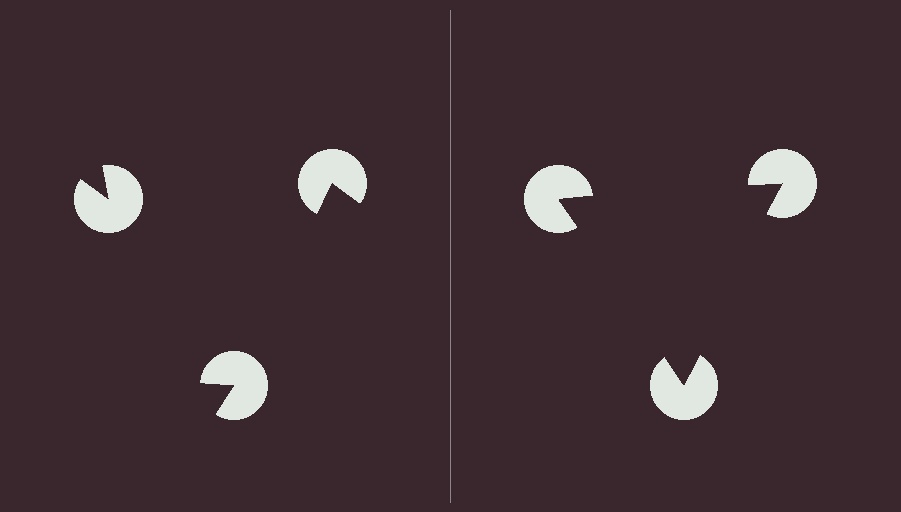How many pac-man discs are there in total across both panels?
6 — 3 on each side.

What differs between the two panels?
The pac-man discs are positioned identically on both sides; only the wedge orientations differ. On the right they align to a triangle; on the left they are misaligned.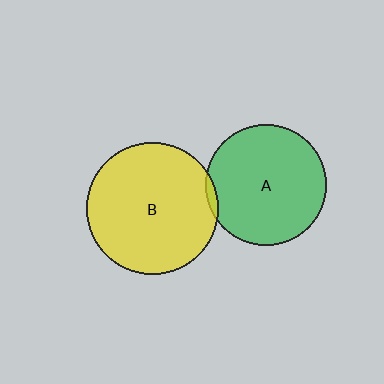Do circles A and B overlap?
Yes.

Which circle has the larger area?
Circle B (yellow).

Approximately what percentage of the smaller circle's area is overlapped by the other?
Approximately 5%.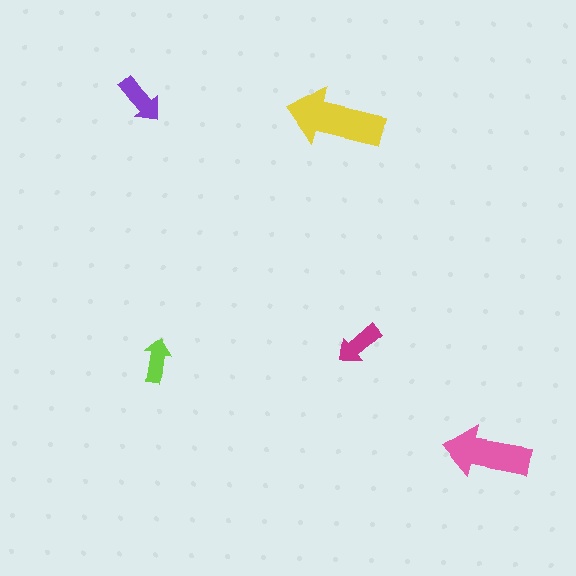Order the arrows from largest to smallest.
the yellow one, the pink one, the purple one, the magenta one, the lime one.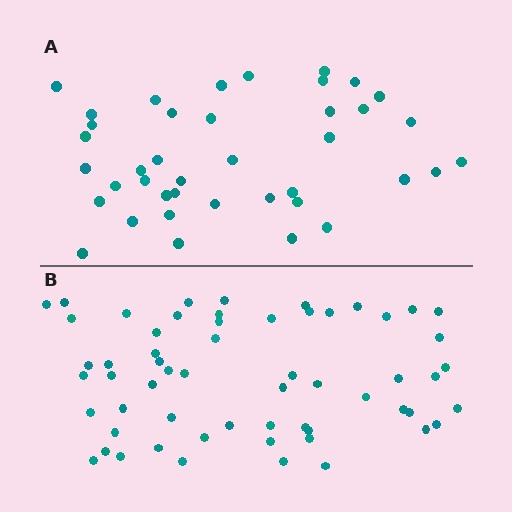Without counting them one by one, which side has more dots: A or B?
Region B (the bottom region) has more dots.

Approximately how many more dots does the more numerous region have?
Region B has approximately 20 more dots than region A.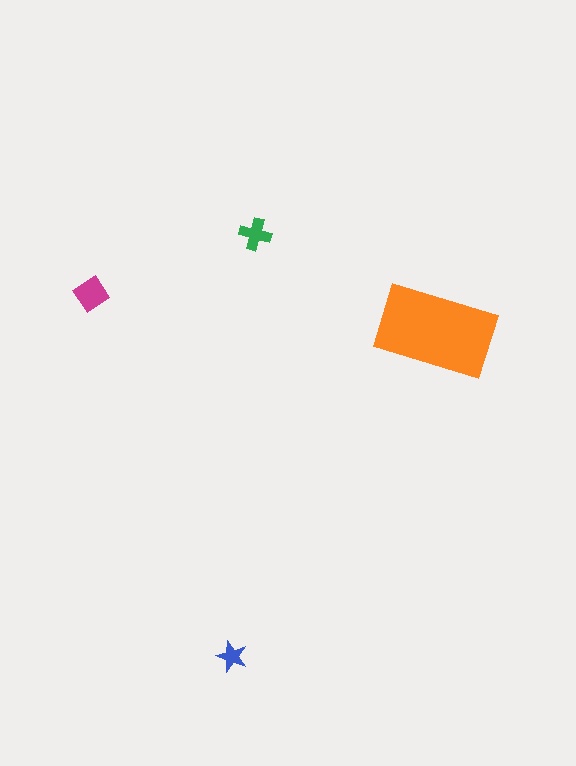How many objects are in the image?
There are 4 objects in the image.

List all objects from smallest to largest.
The blue star, the green cross, the magenta diamond, the orange rectangle.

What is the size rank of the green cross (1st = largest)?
3rd.